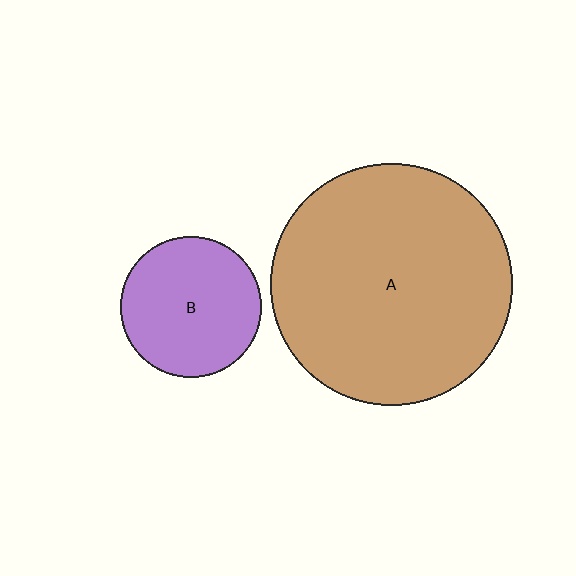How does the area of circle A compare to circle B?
Approximately 2.9 times.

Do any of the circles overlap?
No, none of the circles overlap.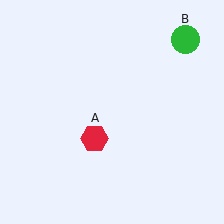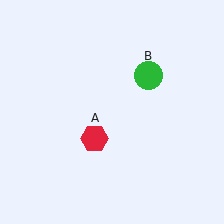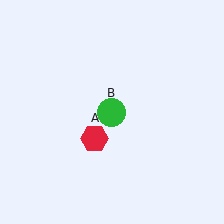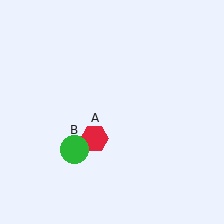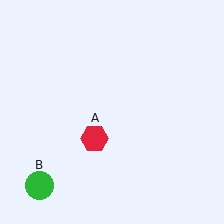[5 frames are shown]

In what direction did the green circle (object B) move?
The green circle (object B) moved down and to the left.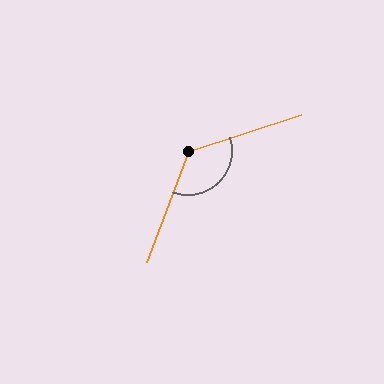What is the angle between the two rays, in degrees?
Approximately 129 degrees.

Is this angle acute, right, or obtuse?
It is obtuse.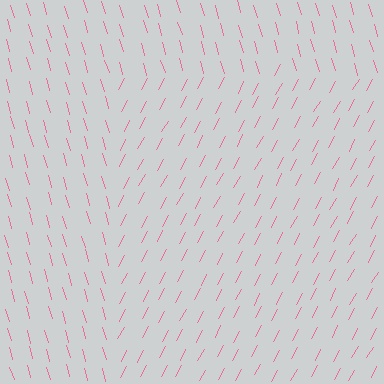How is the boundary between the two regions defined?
The boundary is defined purely by a change in line orientation (approximately 45 degrees difference). All lines are the same color and thickness.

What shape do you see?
I see a rectangle.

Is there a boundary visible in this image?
Yes, there is a texture boundary formed by a change in line orientation.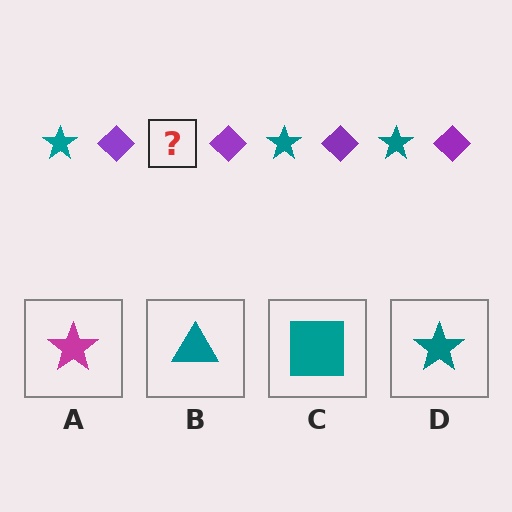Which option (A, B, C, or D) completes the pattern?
D.